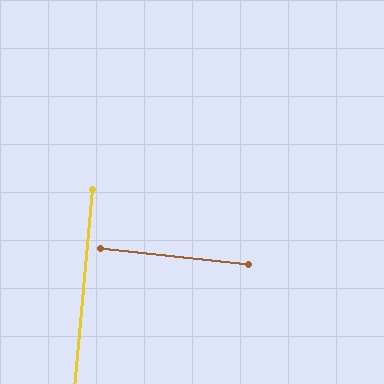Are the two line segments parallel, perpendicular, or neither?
Perpendicular — they meet at approximately 89°.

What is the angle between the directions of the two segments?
Approximately 89 degrees.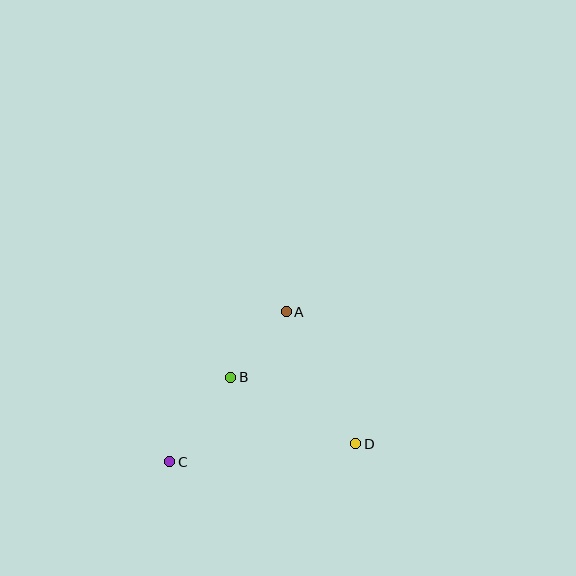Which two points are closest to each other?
Points A and B are closest to each other.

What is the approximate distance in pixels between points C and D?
The distance between C and D is approximately 187 pixels.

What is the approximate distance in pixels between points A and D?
The distance between A and D is approximately 149 pixels.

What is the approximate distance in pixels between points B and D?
The distance between B and D is approximately 141 pixels.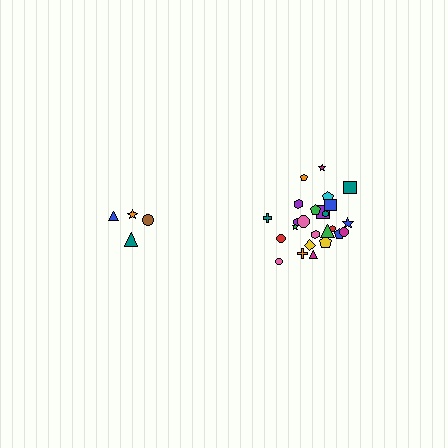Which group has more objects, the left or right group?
The right group.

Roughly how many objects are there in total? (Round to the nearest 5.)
Roughly 30 objects in total.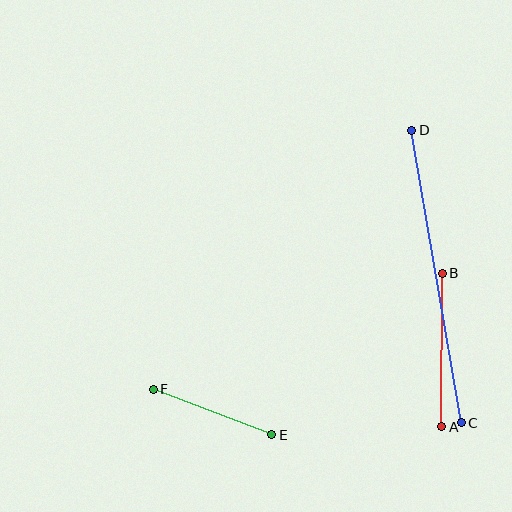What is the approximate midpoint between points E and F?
The midpoint is at approximately (213, 412) pixels.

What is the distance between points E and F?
The distance is approximately 127 pixels.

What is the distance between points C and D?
The distance is approximately 297 pixels.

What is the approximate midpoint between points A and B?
The midpoint is at approximately (442, 350) pixels.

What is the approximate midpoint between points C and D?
The midpoint is at approximately (437, 276) pixels.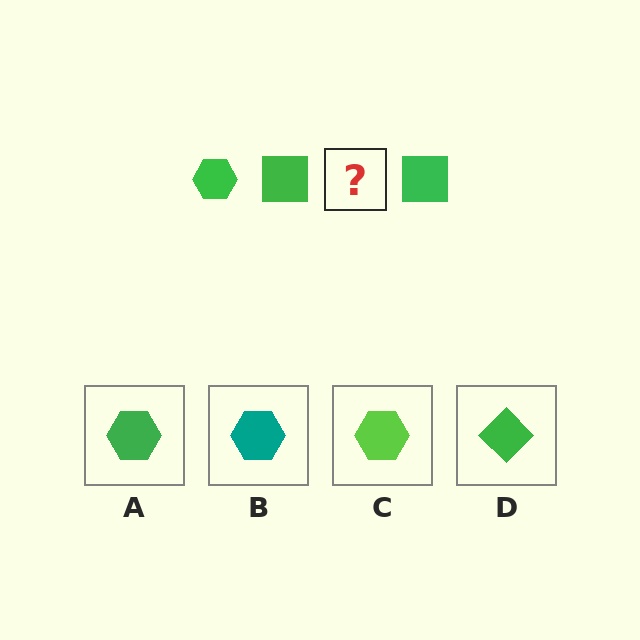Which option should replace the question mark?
Option A.